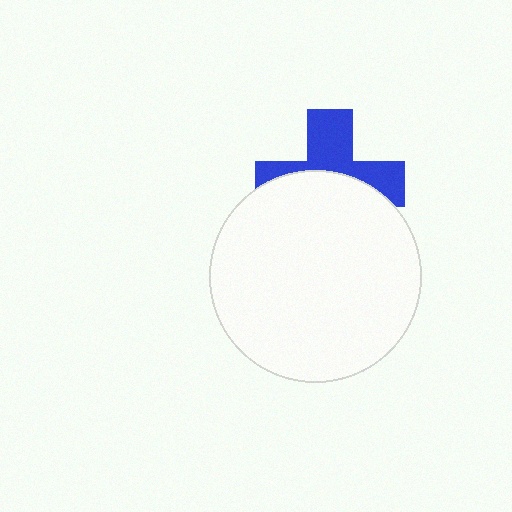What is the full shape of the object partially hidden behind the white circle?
The partially hidden object is a blue cross.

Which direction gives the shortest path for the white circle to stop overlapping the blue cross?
Moving down gives the shortest separation.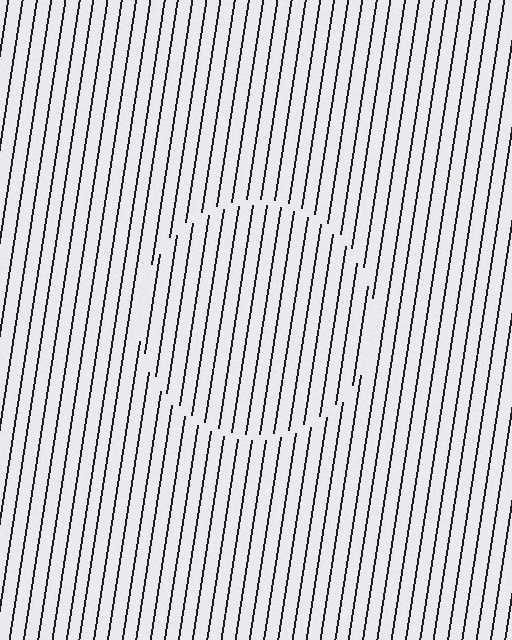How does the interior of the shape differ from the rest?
The interior of the shape contains the same grating, shifted by half a period — the contour is defined by the phase discontinuity where line-ends from the inner and outer gratings abut.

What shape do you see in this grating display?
An illusory circle. The interior of the shape contains the same grating, shifted by half a period — the contour is defined by the phase discontinuity where line-ends from the inner and outer gratings abut.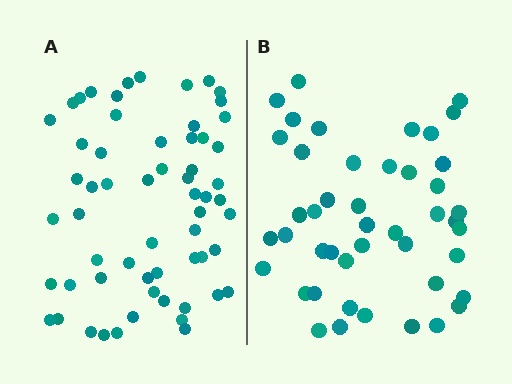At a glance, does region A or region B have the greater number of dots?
Region A (the left region) has more dots.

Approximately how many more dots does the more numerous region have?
Region A has approximately 15 more dots than region B.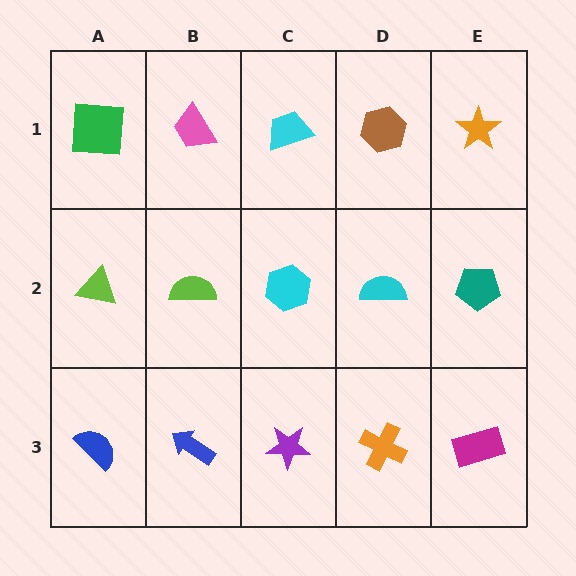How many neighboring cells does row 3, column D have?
3.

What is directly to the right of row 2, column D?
A teal pentagon.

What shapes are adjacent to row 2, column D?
A brown hexagon (row 1, column D), an orange cross (row 3, column D), a cyan hexagon (row 2, column C), a teal pentagon (row 2, column E).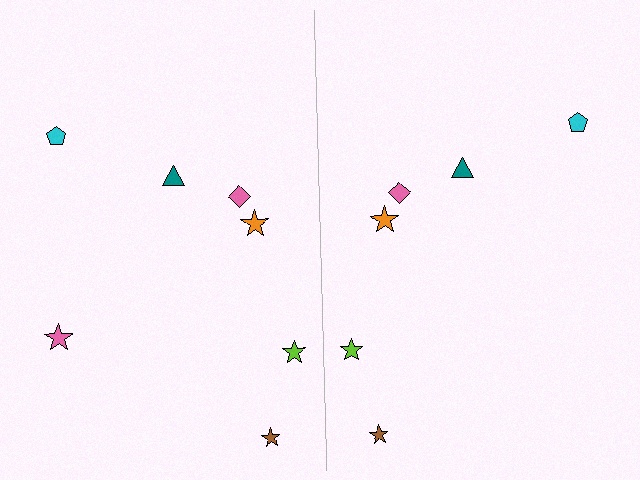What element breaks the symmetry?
A pink star is missing from the right side.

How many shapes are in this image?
There are 13 shapes in this image.